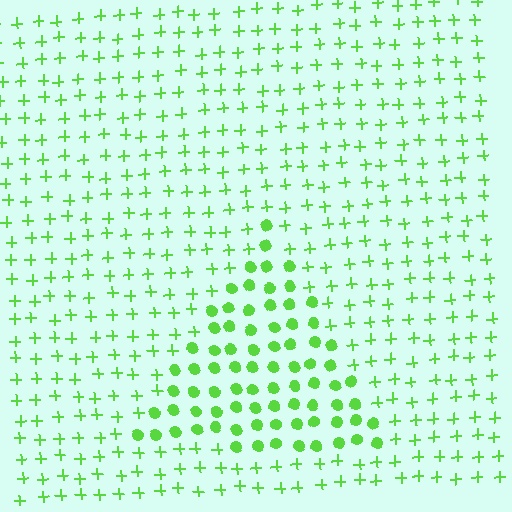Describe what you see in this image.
The image is filled with small lime elements arranged in a uniform grid. A triangle-shaped region contains circles, while the surrounding area contains plus signs. The boundary is defined purely by the change in element shape.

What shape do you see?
I see a triangle.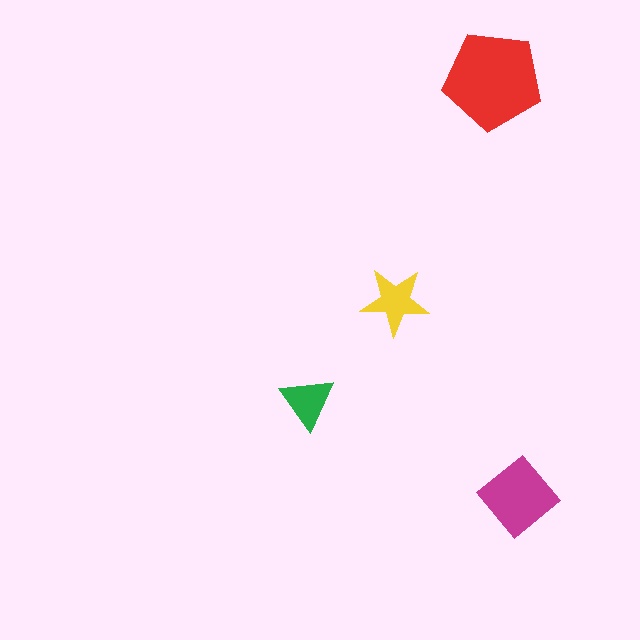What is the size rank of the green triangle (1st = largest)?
4th.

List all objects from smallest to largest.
The green triangle, the yellow star, the magenta diamond, the red pentagon.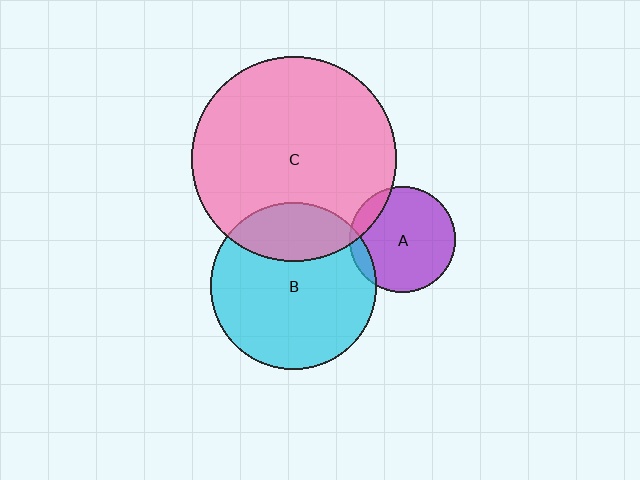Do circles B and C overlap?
Yes.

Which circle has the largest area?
Circle C (pink).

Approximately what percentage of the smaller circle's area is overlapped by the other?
Approximately 25%.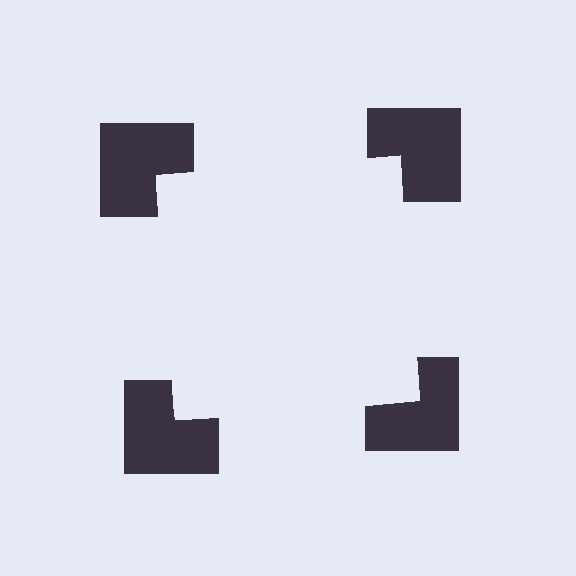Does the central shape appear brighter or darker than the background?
It typically appears slightly brighter than the background, even though no actual brightness change is drawn.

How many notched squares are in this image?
There are 4 — one at each vertex of the illusory square.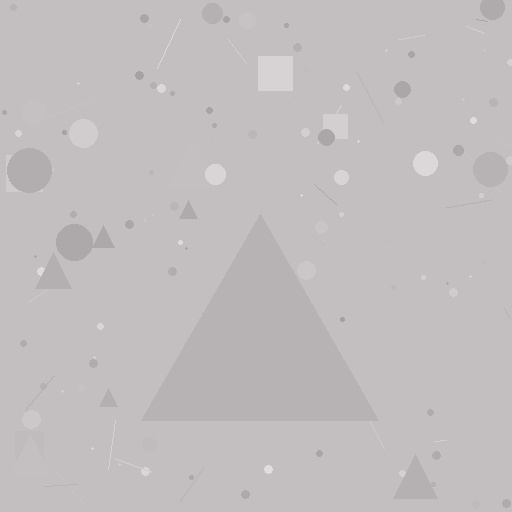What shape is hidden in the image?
A triangle is hidden in the image.